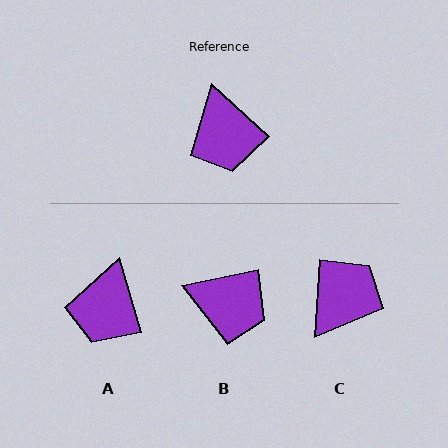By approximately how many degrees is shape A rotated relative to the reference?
Approximately 31 degrees clockwise.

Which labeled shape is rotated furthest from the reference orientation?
C, about 129 degrees away.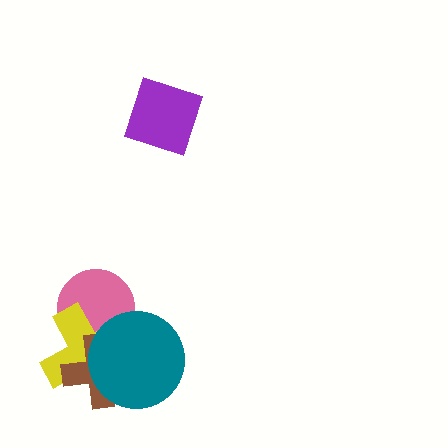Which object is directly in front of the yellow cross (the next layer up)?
The brown cross is directly in front of the yellow cross.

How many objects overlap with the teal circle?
3 objects overlap with the teal circle.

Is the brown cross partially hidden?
Yes, it is partially covered by another shape.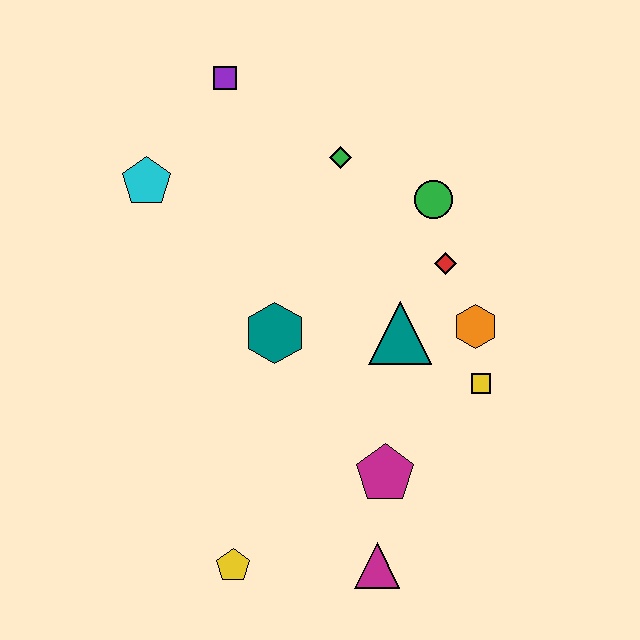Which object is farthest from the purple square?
The magenta triangle is farthest from the purple square.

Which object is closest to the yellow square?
The orange hexagon is closest to the yellow square.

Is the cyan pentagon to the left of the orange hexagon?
Yes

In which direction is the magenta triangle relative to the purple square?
The magenta triangle is below the purple square.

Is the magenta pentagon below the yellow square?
Yes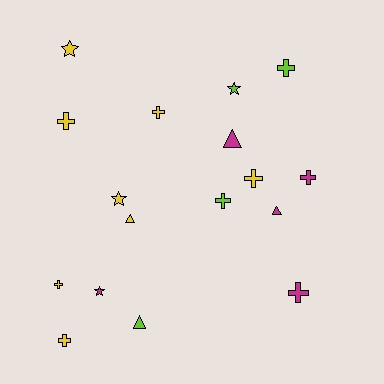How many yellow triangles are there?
There is 1 yellow triangle.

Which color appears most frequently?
Yellow, with 8 objects.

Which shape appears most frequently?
Cross, with 9 objects.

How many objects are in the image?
There are 17 objects.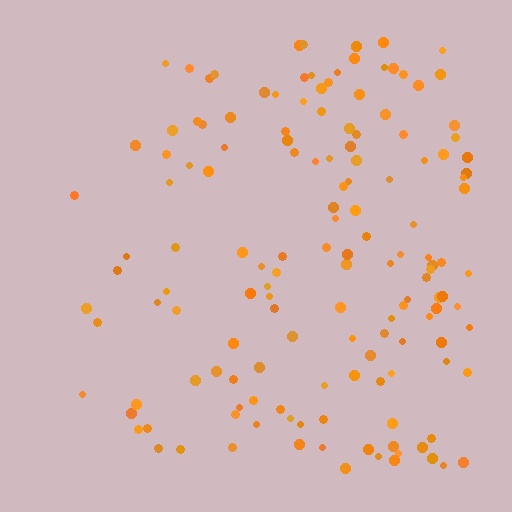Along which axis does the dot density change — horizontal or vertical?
Horizontal.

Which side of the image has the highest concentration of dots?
The right.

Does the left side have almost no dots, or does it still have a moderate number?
Still a moderate number, just noticeably fewer than the right.